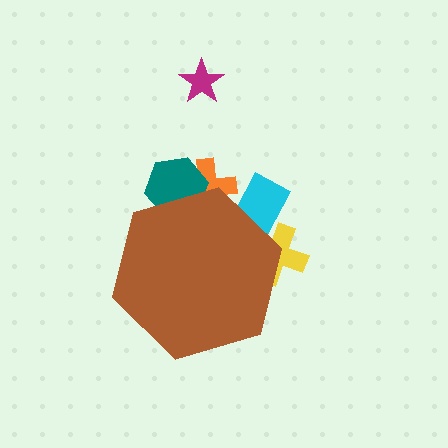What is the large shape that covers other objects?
A brown hexagon.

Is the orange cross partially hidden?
Yes, the orange cross is partially hidden behind the brown hexagon.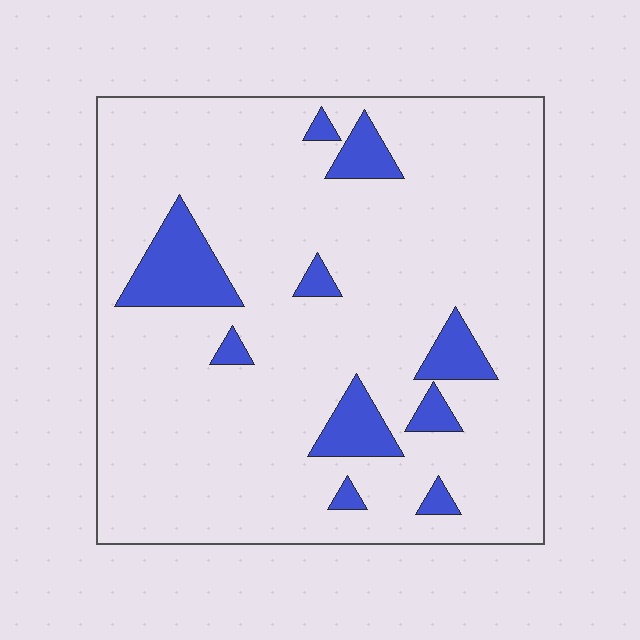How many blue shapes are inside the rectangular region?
10.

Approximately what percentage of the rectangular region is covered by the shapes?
Approximately 10%.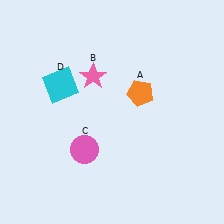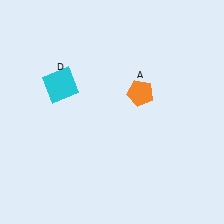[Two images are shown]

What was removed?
The pink star (B), the pink circle (C) were removed in Image 2.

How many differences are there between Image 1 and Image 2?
There are 2 differences between the two images.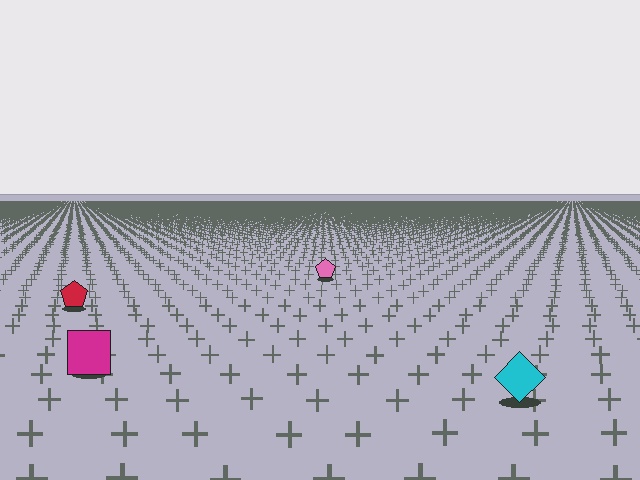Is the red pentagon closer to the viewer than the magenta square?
No. The magenta square is closer — you can tell from the texture gradient: the ground texture is coarser near it.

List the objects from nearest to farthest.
From nearest to farthest: the cyan diamond, the magenta square, the red pentagon, the pink pentagon.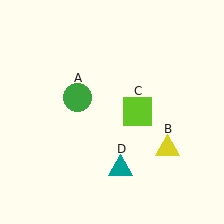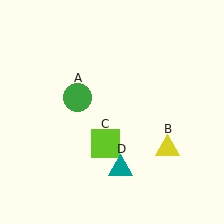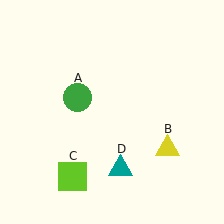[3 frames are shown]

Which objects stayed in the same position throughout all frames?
Green circle (object A) and yellow triangle (object B) and teal triangle (object D) remained stationary.